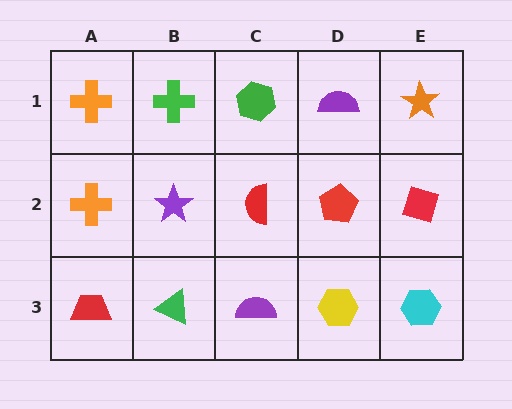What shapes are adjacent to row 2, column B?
A green cross (row 1, column B), a green triangle (row 3, column B), an orange cross (row 2, column A), a red semicircle (row 2, column C).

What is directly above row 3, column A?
An orange cross.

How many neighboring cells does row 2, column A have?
3.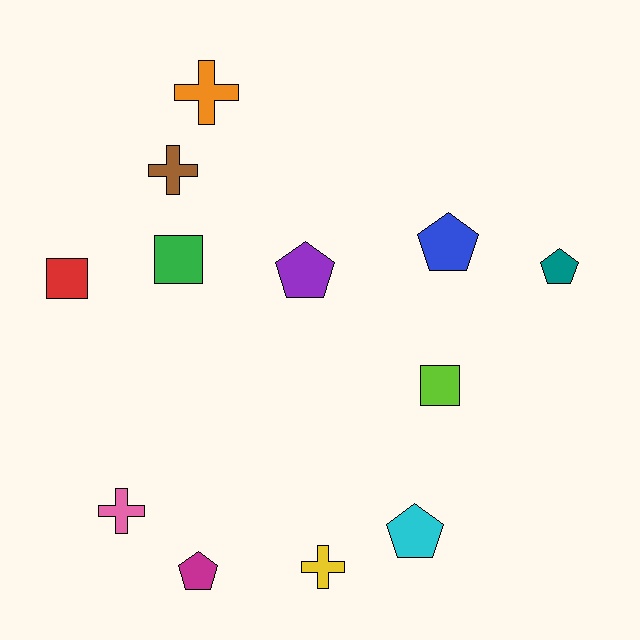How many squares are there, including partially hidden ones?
There are 3 squares.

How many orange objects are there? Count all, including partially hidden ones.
There is 1 orange object.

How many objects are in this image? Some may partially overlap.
There are 12 objects.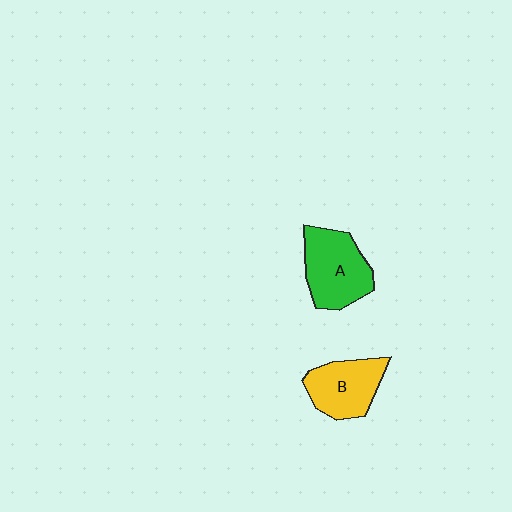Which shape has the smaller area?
Shape B (yellow).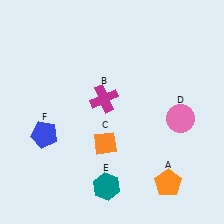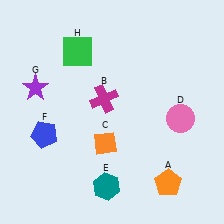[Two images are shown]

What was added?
A purple star (G), a green square (H) were added in Image 2.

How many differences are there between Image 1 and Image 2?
There are 2 differences between the two images.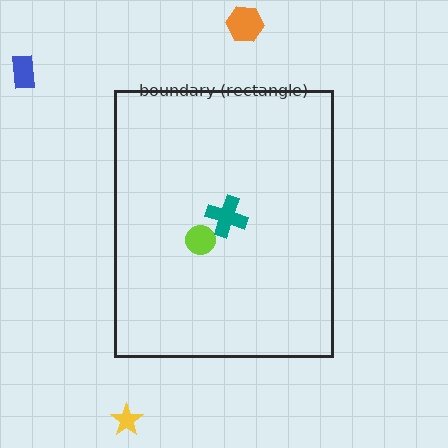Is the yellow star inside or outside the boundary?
Outside.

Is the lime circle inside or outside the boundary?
Inside.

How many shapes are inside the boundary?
2 inside, 3 outside.